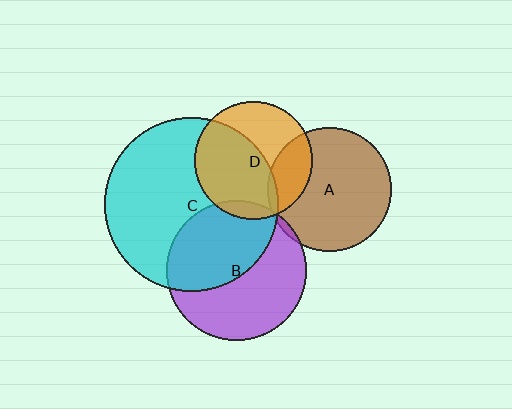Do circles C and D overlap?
Yes.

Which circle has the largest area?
Circle C (cyan).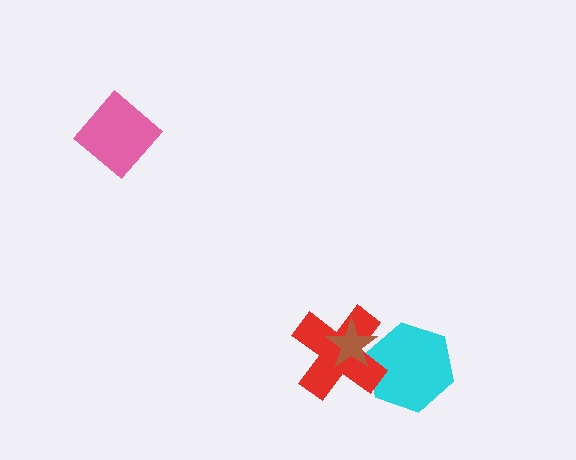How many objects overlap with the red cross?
2 objects overlap with the red cross.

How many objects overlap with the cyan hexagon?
2 objects overlap with the cyan hexagon.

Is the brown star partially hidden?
No, no other shape covers it.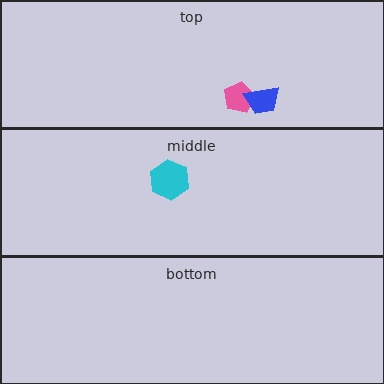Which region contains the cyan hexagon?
The middle region.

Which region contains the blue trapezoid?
The top region.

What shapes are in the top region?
The pink pentagon, the blue trapezoid.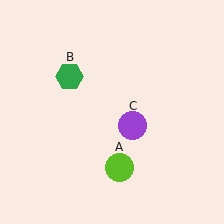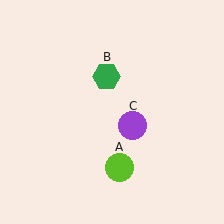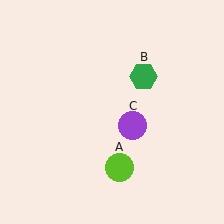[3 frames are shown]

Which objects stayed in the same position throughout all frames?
Lime circle (object A) and purple circle (object C) remained stationary.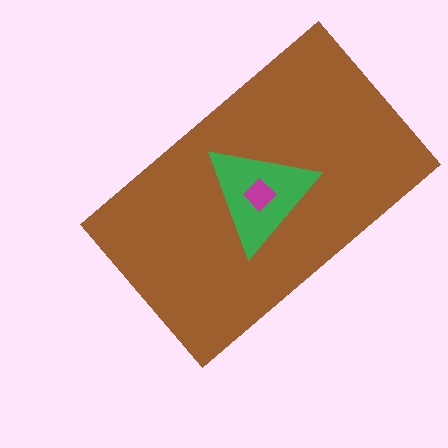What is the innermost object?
The magenta diamond.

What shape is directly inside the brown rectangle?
The green triangle.